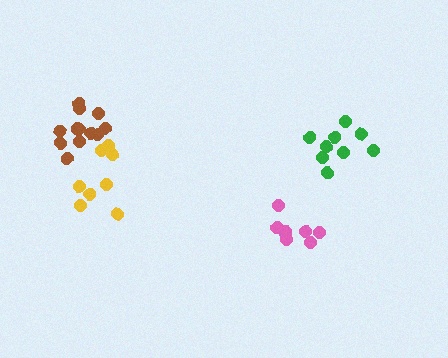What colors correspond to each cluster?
The clusters are colored: brown, green, pink, yellow.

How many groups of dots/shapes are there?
There are 4 groups.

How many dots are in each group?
Group 1: 12 dots, Group 2: 9 dots, Group 3: 8 dots, Group 4: 8 dots (37 total).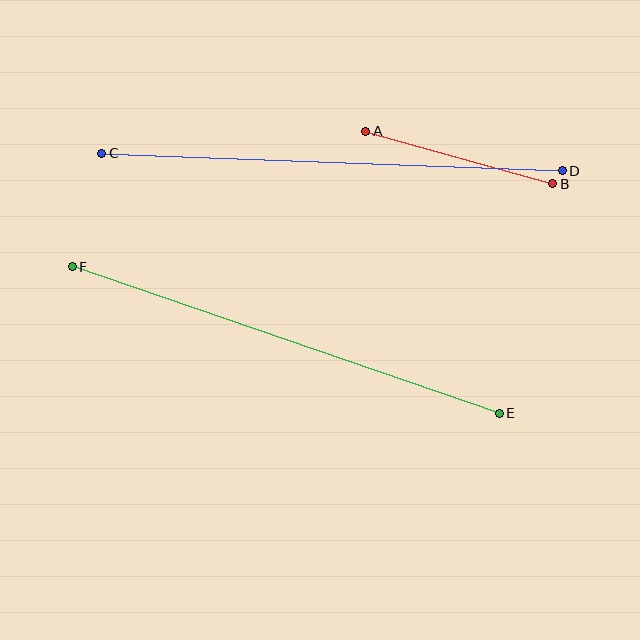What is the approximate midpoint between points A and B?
The midpoint is at approximately (459, 158) pixels.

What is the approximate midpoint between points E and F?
The midpoint is at approximately (286, 340) pixels.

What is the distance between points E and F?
The distance is approximately 451 pixels.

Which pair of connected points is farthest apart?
Points C and D are farthest apart.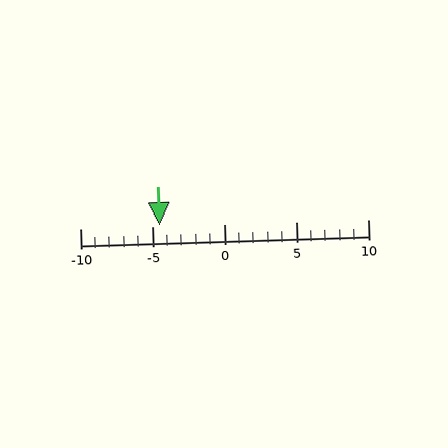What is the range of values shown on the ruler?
The ruler shows values from -10 to 10.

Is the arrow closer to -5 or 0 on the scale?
The arrow is closer to -5.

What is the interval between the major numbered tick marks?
The major tick marks are spaced 5 units apart.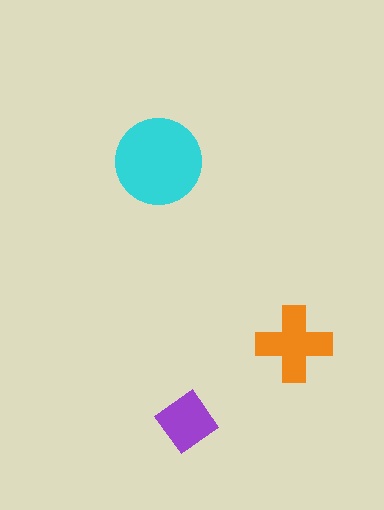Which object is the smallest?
The purple diamond.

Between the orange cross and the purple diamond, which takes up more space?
The orange cross.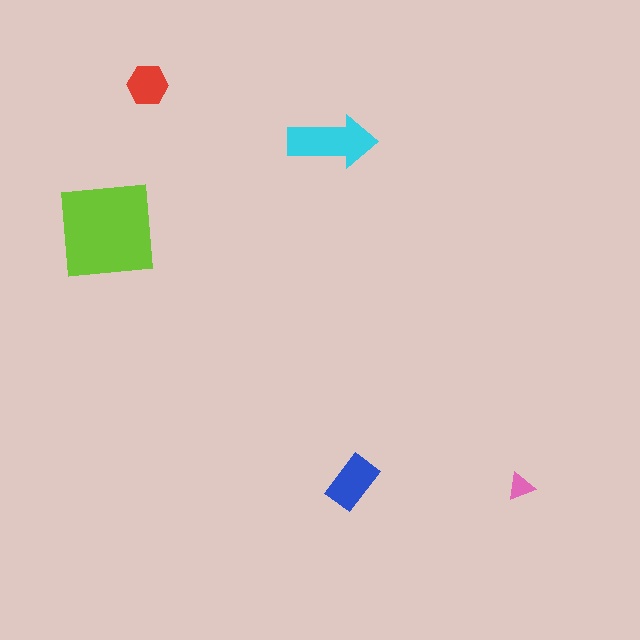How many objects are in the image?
There are 5 objects in the image.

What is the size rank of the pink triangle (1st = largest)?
5th.